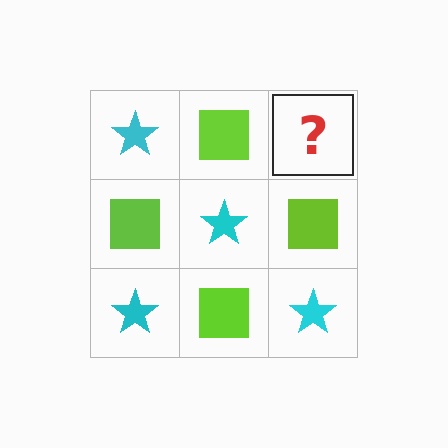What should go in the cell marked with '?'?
The missing cell should contain a cyan star.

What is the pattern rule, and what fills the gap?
The rule is that it alternates cyan star and lime square in a checkerboard pattern. The gap should be filled with a cyan star.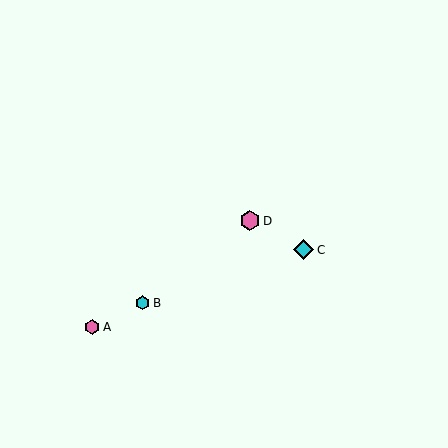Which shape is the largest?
The cyan diamond (labeled C) is the largest.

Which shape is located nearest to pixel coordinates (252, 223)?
The pink hexagon (labeled D) at (250, 221) is nearest to that location.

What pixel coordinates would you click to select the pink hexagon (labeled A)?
Click at (92, 327) to select the pink hexagon A.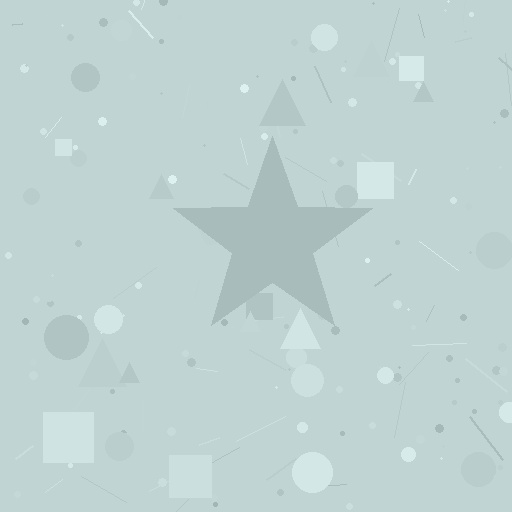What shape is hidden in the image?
A star is hidden in the image.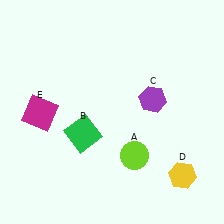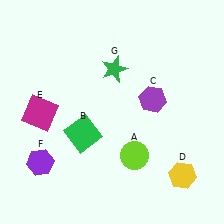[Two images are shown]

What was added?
A purple hexagon (F), a green star (G) were added in Image 2.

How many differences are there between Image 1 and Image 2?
There are 2 differences between the two images.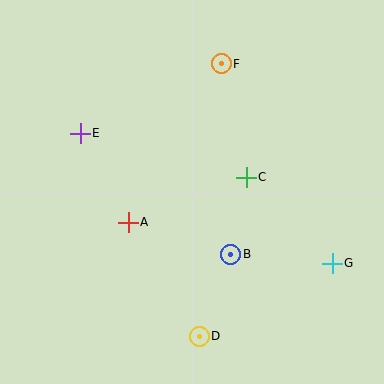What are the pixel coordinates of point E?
Point E is at (80, 133).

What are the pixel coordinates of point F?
Point F is at (221, 64).